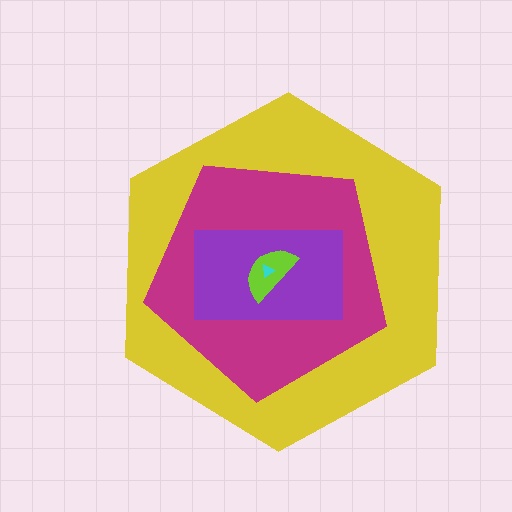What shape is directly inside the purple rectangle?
The lime semicircle.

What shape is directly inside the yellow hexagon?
The magenta pentagon.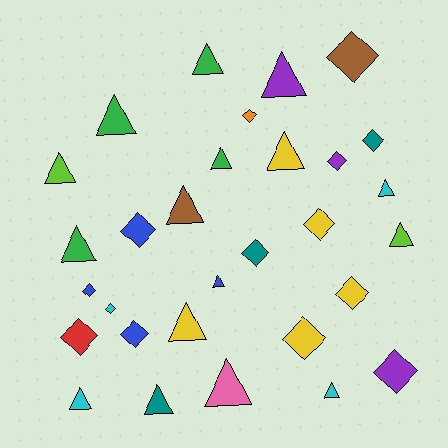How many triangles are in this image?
There are 16 triangles.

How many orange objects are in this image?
There is 1 orange object.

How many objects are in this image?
There are 30 objects.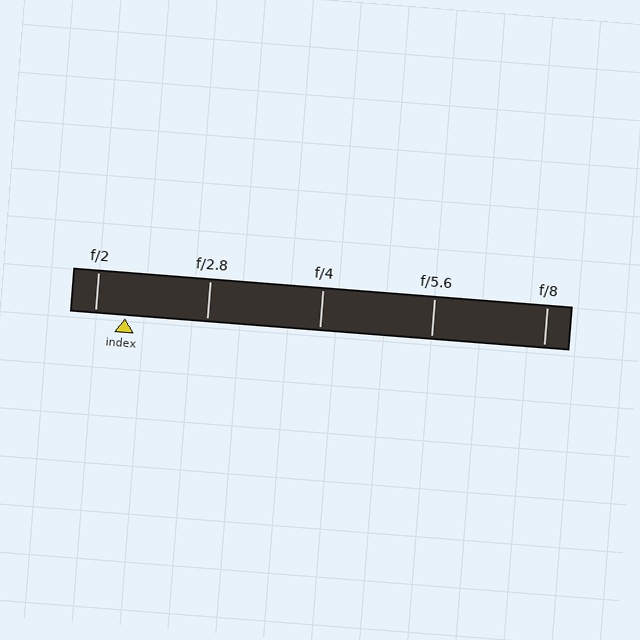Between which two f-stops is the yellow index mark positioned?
The index mark is between f/2 and f/2.8.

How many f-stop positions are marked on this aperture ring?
There are 5 f-stop positions marked.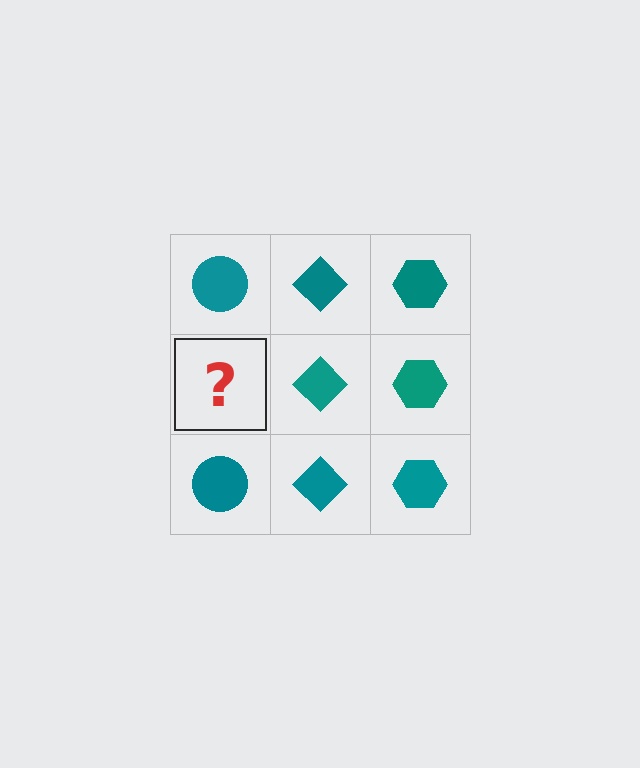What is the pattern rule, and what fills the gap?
The rule is that each column has a consistent shape. The gap should be filled with a teal circle.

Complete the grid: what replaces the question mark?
The question mark should be replaced with a teal circle.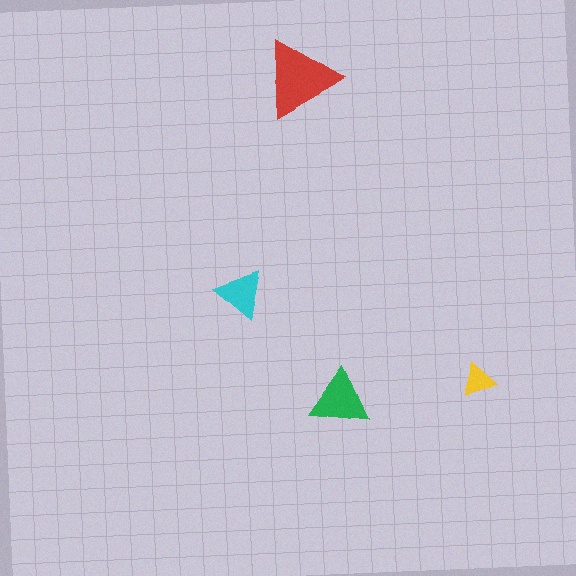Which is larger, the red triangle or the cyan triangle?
The red one.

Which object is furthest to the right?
The yellow triangle is rightmost.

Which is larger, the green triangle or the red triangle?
The red one.